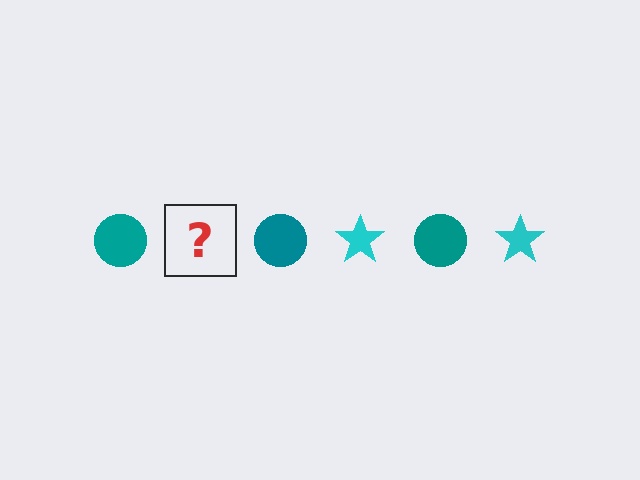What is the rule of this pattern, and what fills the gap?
The rule is that the pattern alternates between teal circle and cyan star. The gap should be filled with a cyan star.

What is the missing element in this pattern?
The missing element is a cyan star.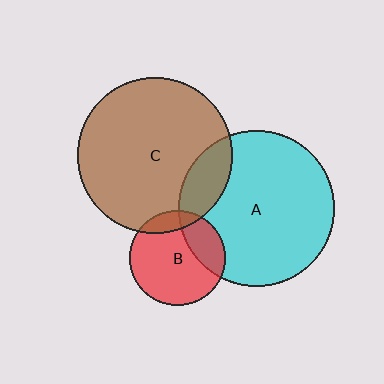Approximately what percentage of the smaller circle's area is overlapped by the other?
Approximately 15%.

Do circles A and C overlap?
Yes.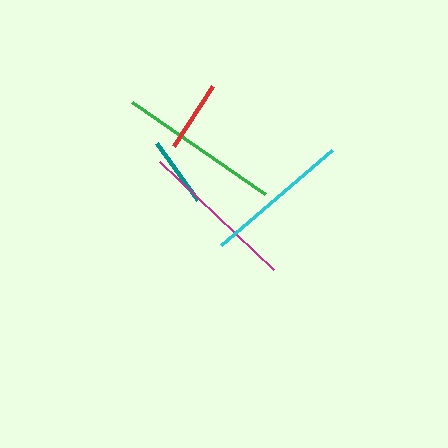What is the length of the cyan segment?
The cyan segment is approximately 145 pixels long.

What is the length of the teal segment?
The teal segment is approximately 70 pixels long.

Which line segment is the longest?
The green line is the longest at approximately 161 pixels.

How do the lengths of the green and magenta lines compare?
The green and magenta lines are approximately the same length.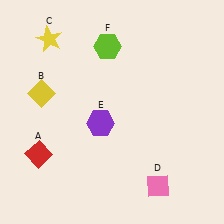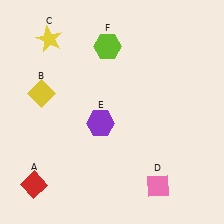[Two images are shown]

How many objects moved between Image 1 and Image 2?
1 object moved between the two images.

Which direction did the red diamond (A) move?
The red diamond (A) moved down.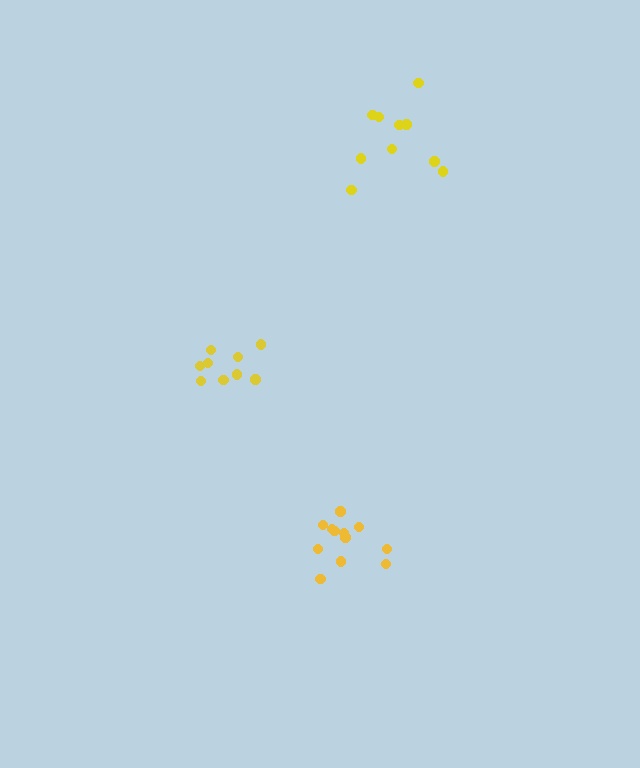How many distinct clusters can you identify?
There are 3 distinct clusters.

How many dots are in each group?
Group 1: 10 dots, Group 2: 12 dots, Group 3: 9 dots (31 total).